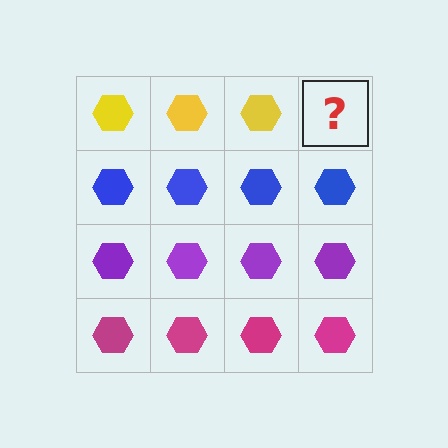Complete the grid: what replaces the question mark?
The question mark should be replaced with a yellow hexagon.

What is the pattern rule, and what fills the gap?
The rule is that each row has a consistent color. The gap should be filled with a yellow hexagon.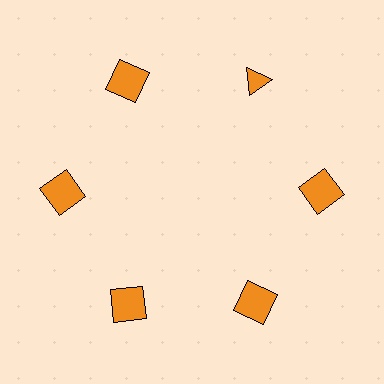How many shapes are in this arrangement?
There are 6 shapes arranged in a ring pattern.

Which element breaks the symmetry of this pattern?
The orange triangle at roughly the 1 o'clock position breaks the symmetry. All other shapes are orange squares.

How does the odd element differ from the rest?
It has a different shape: triangle instead of square.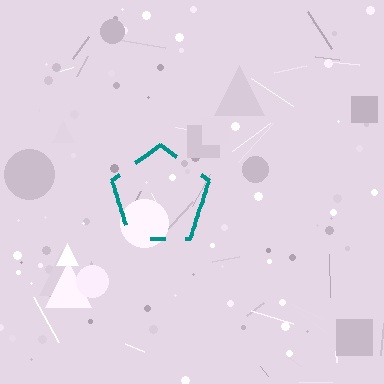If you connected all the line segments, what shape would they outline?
They would outline a pentagon.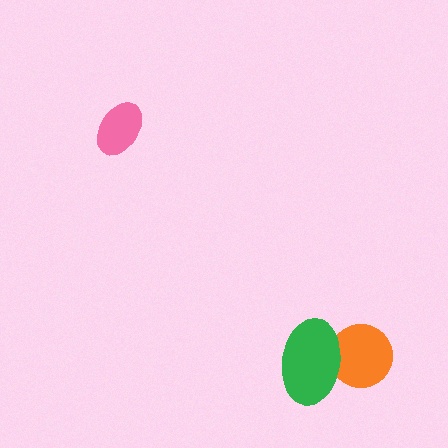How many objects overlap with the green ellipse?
1 object overlaps with the green ellipse.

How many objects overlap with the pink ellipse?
0 objects overlap with the pink ellipse.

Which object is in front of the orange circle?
The green ellipse is in front of the orange circle.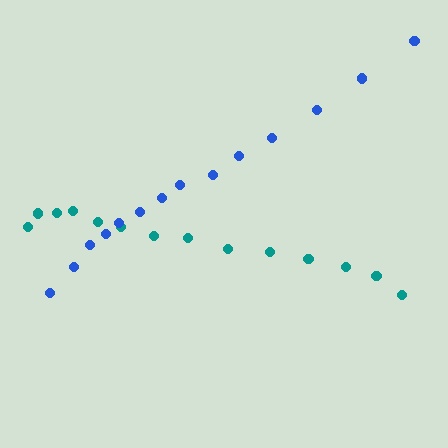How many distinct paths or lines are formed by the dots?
There are 2 distinct paths.